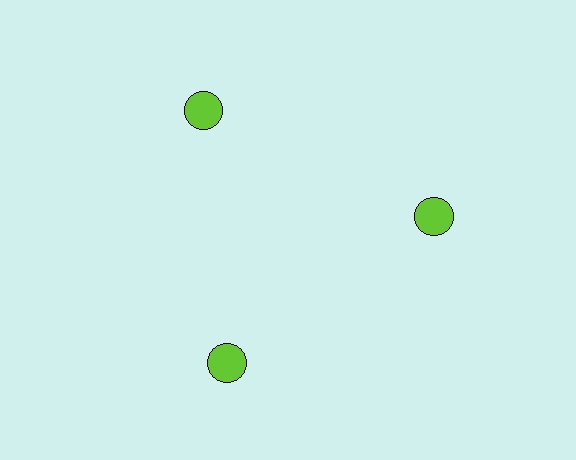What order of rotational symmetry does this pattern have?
This pattern has 3-fold rotational symmetry.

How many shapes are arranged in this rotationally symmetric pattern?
There are 3 shapes, arranged in 3 groups of 1.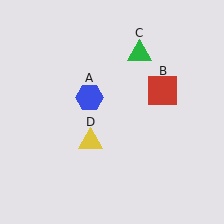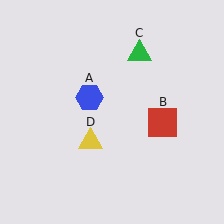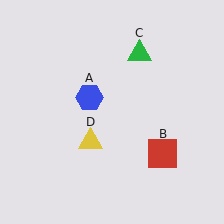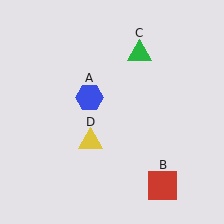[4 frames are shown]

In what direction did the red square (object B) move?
The red square (object B) moved down.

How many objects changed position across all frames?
1 object changed position: red square (object B).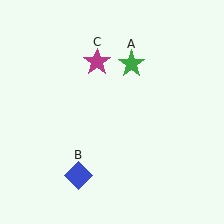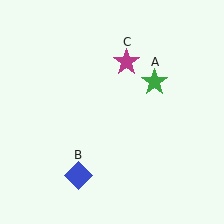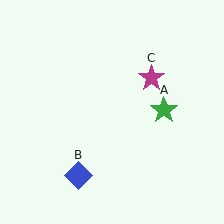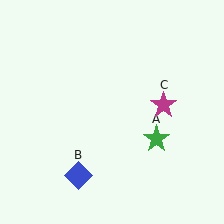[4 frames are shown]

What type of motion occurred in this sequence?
The green star (object A), magenta star (object C) rotated clockwise around the center of the scene.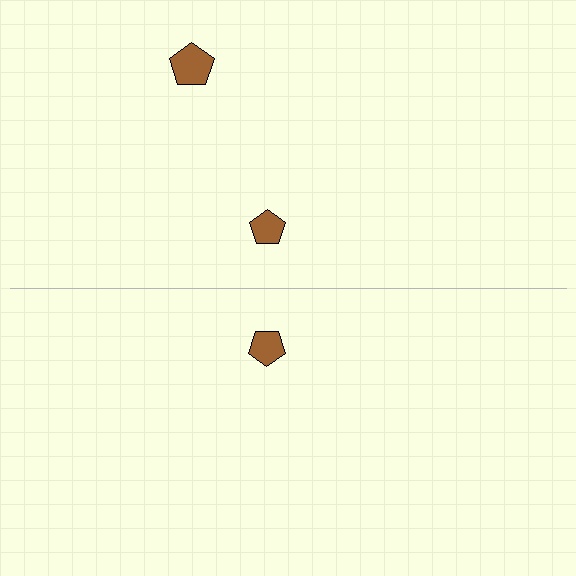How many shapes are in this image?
There are 3 shapes in this image.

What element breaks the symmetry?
A brown pentagon is missing from the bottom side.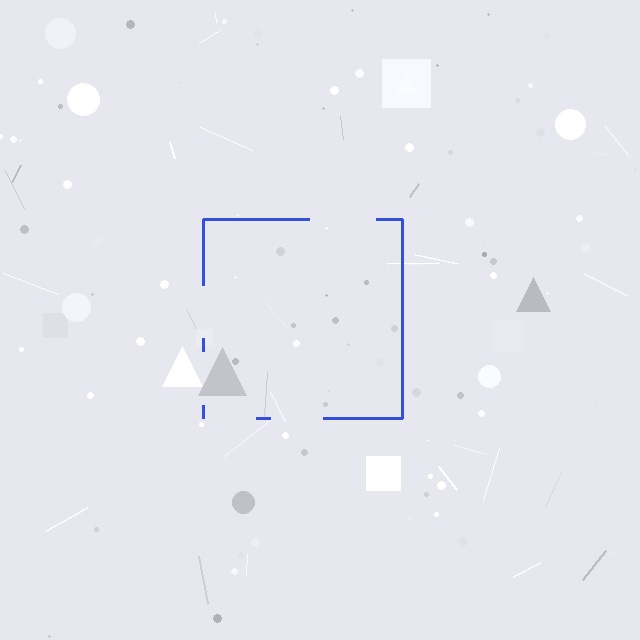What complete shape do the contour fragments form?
The contour fragments form a square.